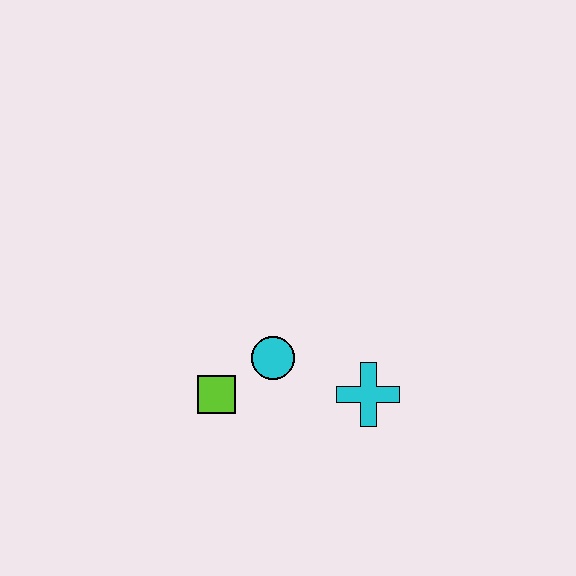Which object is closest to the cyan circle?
The lime square is closest to the cyan circle.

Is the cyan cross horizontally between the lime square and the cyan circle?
No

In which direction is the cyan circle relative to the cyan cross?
The cyan circle is to the left of the cyan cross.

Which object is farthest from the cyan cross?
The lime square is farthest from the cyan cross.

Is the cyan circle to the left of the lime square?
No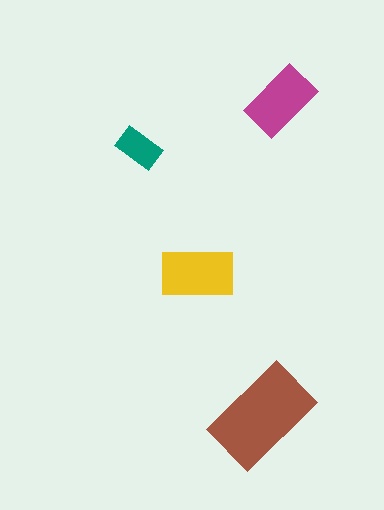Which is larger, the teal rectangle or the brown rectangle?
The brown one.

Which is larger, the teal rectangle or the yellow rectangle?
The yellow one.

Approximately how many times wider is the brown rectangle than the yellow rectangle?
About 1.5 times wider.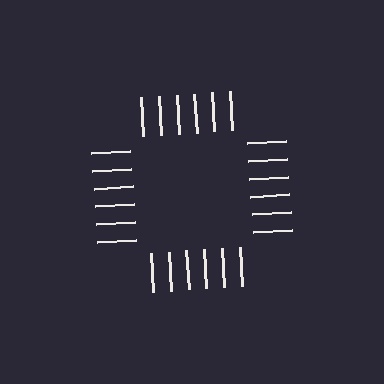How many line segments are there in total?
24 — 6 along each of the 4 edges.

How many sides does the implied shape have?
4 sides — the line-ends trace a square.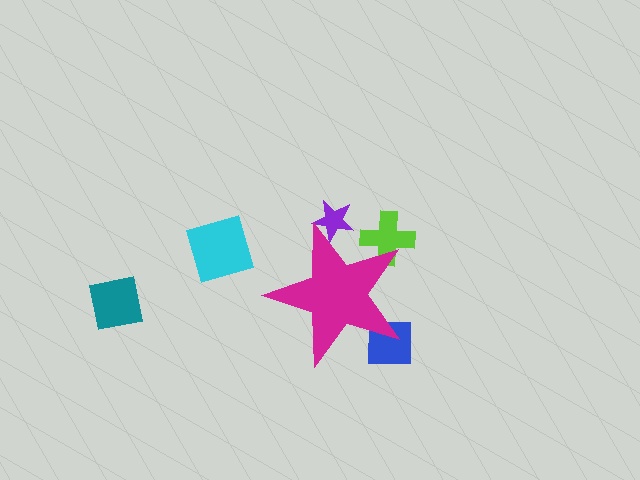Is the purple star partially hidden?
Yes, the purple star is partially hidden behind the magenta star.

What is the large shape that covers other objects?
A magenta star.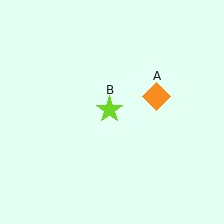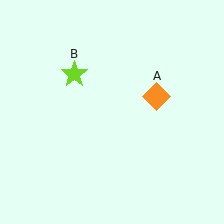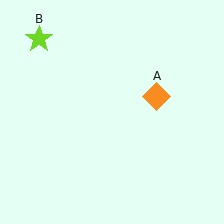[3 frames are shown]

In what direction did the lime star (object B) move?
The lime star (object B) moved up and to the left.